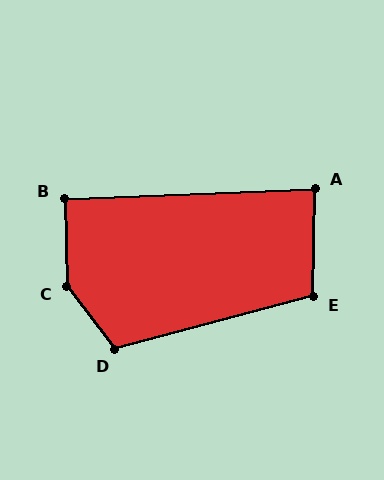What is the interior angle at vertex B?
Approximately 91 degrees (approximately right).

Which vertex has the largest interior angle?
C, at approximately 144 degrees.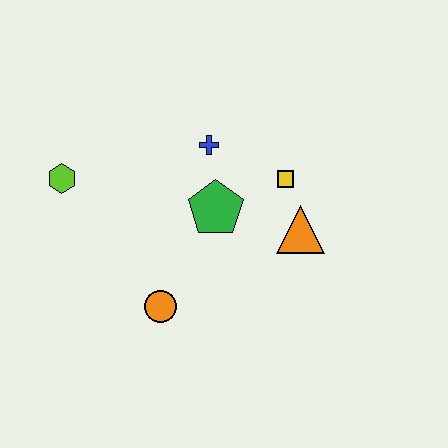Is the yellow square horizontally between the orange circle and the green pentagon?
No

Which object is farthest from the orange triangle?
The lime hexagon is farthest from the orange triangle.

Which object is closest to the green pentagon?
The blue cross is closest to the green pentagon.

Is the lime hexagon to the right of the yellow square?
No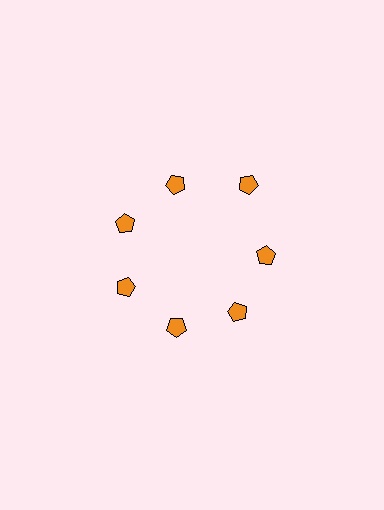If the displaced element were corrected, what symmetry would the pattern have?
It would have 7-fold rotational symmetry — the pattern would map onto itself every 51 degrees.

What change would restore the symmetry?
The symmetry would be restored by moving it inward, back onto the ring so that all 7 pentagons sit at equal angles and equal distance from the center.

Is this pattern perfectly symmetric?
No. The 7 orange pentagons are arranged in a ring, but one element near the 1 o'clock position is pushed outward from the center, breaking the 7-fold rotational symmetry.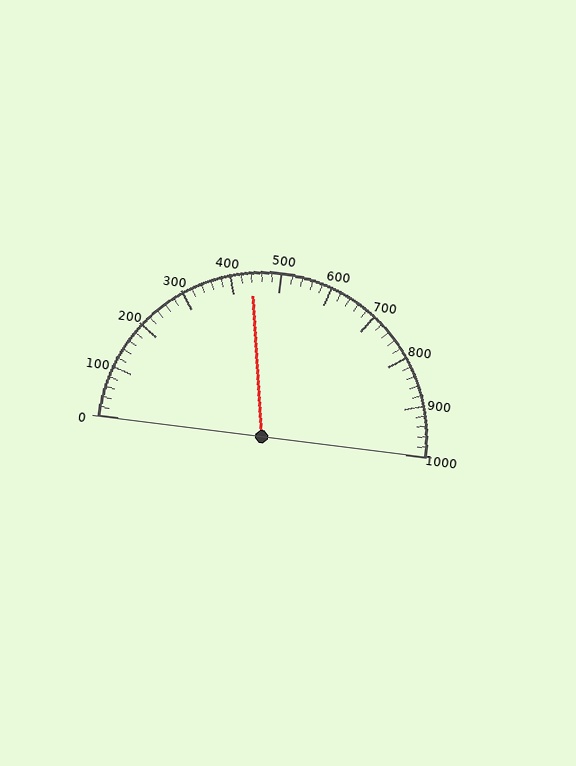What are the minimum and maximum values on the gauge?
The gauge ranges from 0 to 1000.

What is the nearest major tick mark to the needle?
The nearest major tick mark is 400.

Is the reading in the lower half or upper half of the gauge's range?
The reading is in the lower half of the range (0 to 1000).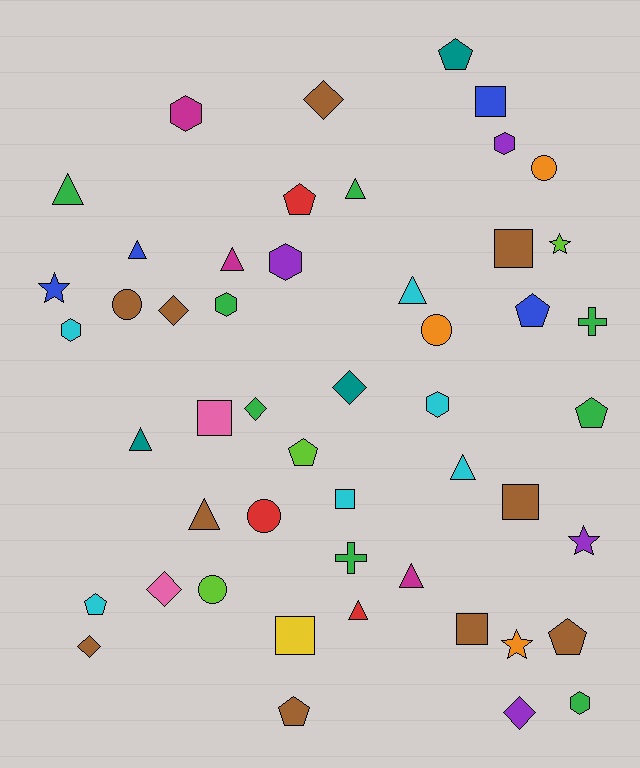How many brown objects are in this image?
There are 10 brown objects.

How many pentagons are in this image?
There are 8 pentagons.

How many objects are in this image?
There are 50 objects.